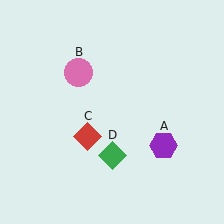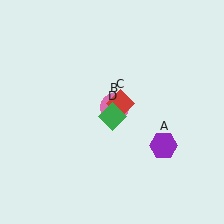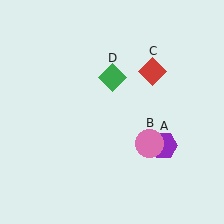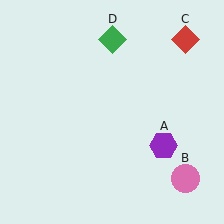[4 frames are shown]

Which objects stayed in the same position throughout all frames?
Purple hexagon (object A) remained stationary.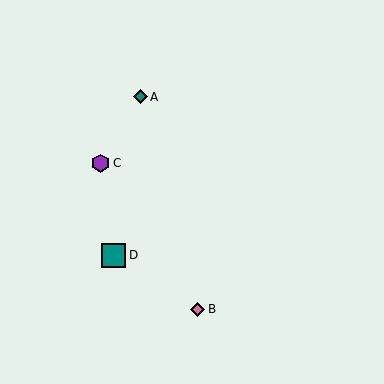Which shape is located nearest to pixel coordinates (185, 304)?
The pink diamond (labeled B) at (198, 309) is nearest to that location.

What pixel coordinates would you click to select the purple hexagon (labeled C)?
Click at (101, 163) to select the purple hexagon C.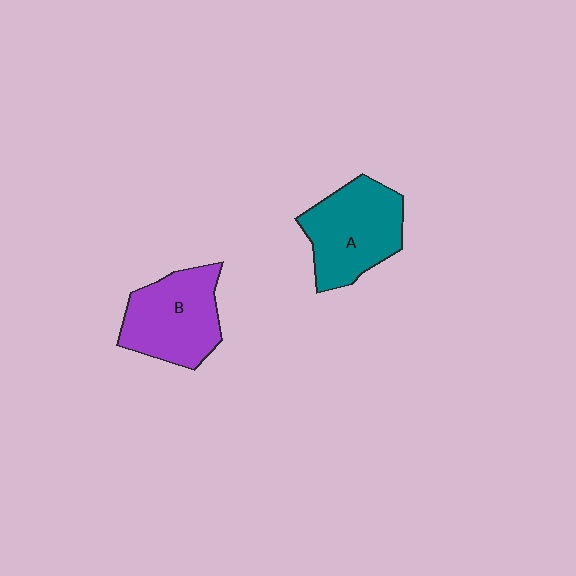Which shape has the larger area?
Shape A (teal).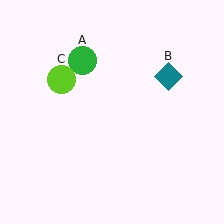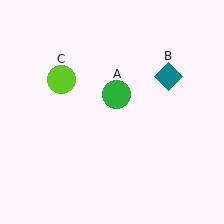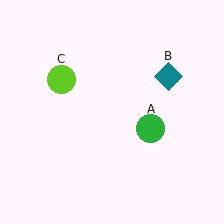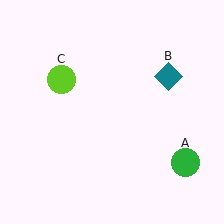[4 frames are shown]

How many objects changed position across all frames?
1 object changed position: green circle (object A).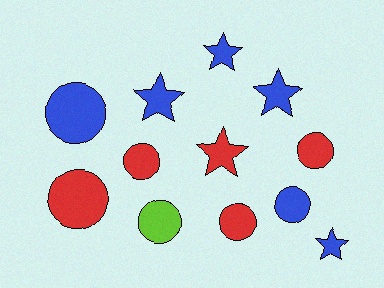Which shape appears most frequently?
Circle, with 7 objects.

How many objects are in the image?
There are 12 objects.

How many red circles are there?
There are 4 red circles.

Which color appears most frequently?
Blue, with 6 objects.